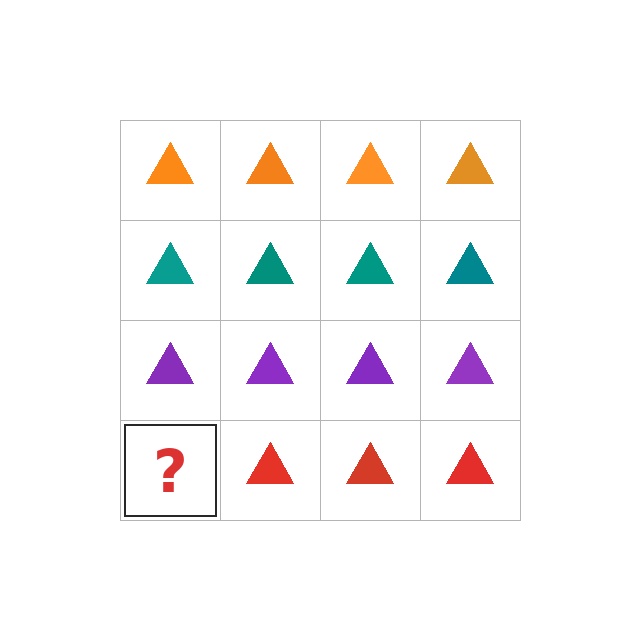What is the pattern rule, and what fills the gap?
The rule is that each row has a consistent color. The gap should be filled with a red triangle.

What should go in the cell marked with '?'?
The missing cell should contain a red triangle.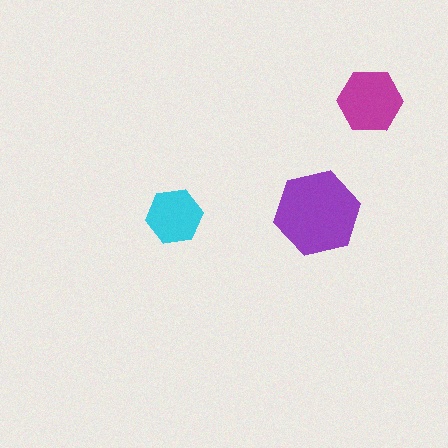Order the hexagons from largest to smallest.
the purple one, the magenta one, the cyan one.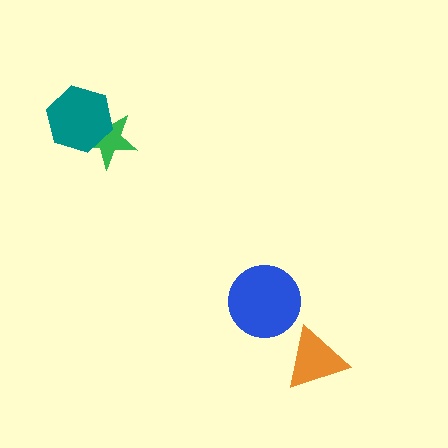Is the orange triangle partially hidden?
No, no other shape covers it.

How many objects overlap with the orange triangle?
0 objects overlap with the orange triangle.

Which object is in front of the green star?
The teal hexagon is in front of the green star.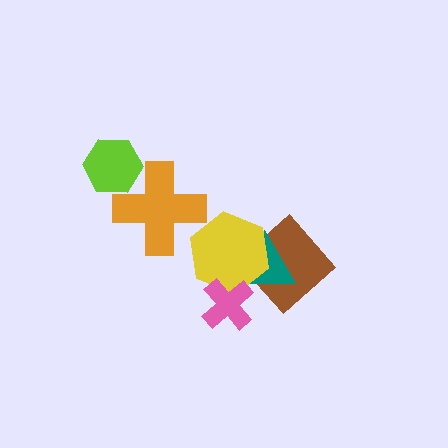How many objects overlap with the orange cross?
1 object overlaps with the orange cross.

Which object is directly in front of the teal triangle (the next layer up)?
The yellow hexagon is directly in front of the teal triangle.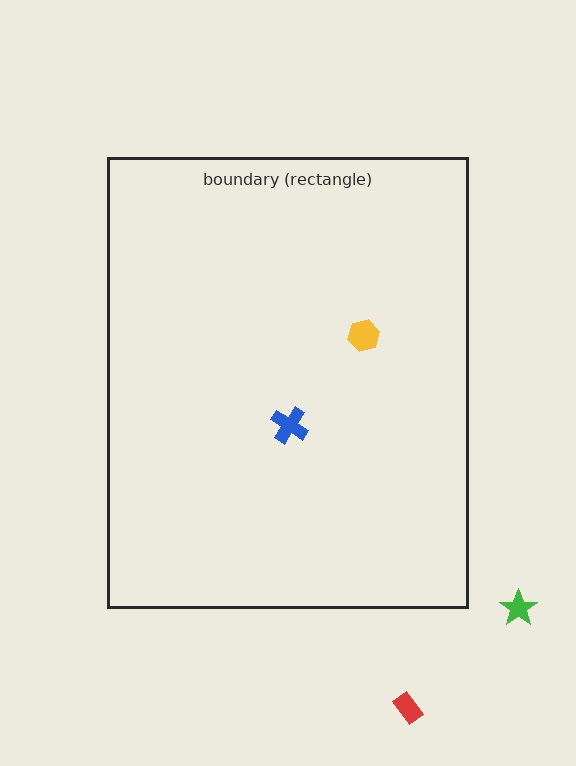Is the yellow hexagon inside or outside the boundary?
Inside.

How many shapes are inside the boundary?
2 inside, 2 outside.